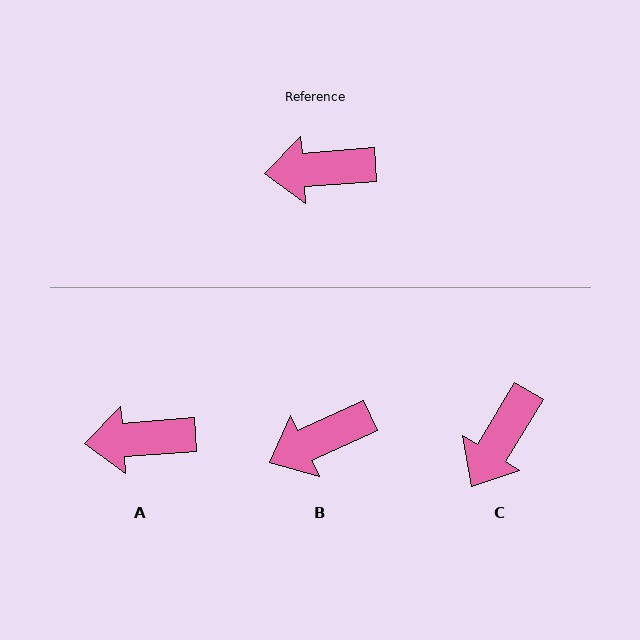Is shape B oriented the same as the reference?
No, it is off by about 21 degrees.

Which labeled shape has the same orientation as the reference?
A.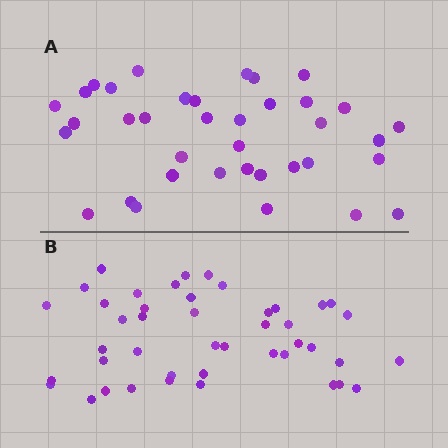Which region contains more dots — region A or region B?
Region B (the bottom region) has more dots.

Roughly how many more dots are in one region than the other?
Region B has roughly 8 or so more dots than region A.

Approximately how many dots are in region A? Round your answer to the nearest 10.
About 40 dots. (The exact count is 37, which rounds to 40.)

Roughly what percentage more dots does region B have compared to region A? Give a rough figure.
About 20% more.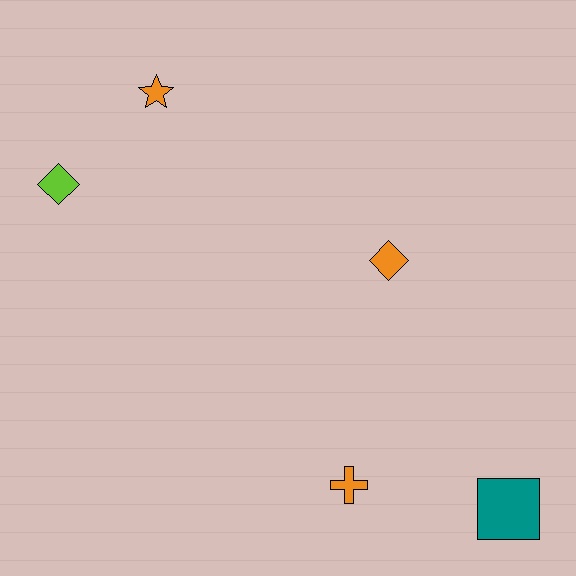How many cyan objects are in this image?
There are no cyan objects.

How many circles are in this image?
There are no circles.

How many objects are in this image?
There are 5 objects.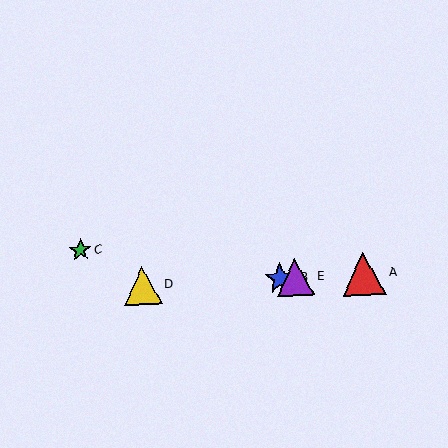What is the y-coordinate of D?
Object D is at y≈285.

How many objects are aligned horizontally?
4 objects (A, B, D, E) are aligned horizontally.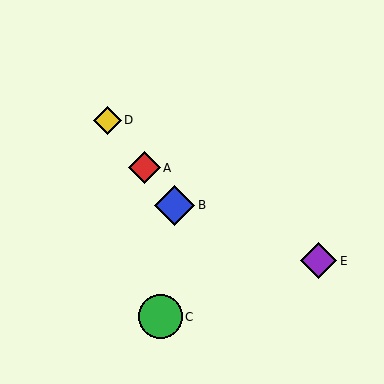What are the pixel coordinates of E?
Object E is at (319, 260).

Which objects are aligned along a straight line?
Objects A, B, D are aligned along a straight line.